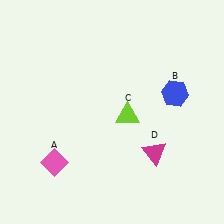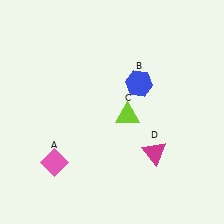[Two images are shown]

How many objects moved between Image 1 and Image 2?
1 object moved between the two images.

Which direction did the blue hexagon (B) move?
The blue hexagon (B) moved left.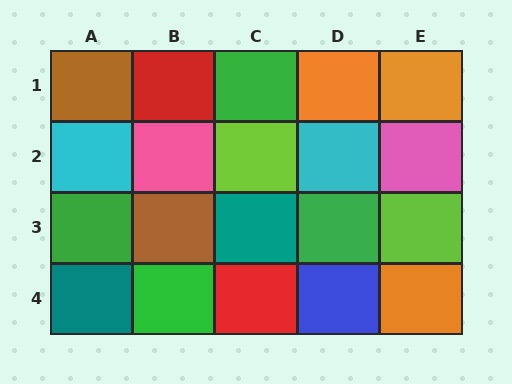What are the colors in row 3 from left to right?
Green, brown, teal, green, lime.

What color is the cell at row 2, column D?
Cyan.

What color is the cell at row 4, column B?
Green.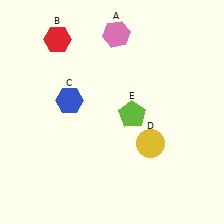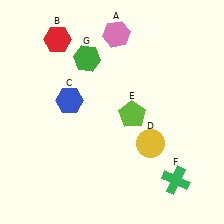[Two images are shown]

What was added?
A green cross (F), a green hexagon (G) were added in Image 2.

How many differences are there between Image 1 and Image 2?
There are 2 differences between the two images.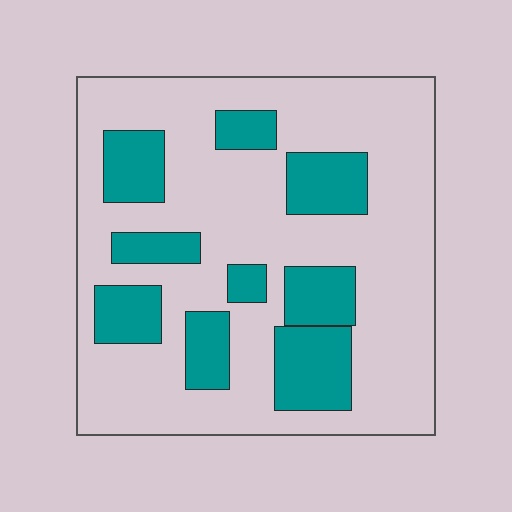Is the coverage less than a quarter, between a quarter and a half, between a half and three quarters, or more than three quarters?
Between a quarter and a half.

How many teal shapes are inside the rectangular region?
9.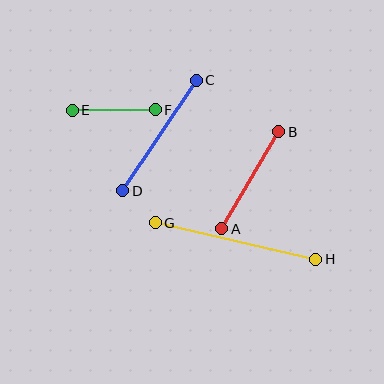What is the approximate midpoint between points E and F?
The midpoint is at approximately (114, 110) pixels.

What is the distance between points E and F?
The distance is approximately 83 pixels.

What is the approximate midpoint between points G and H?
The midpoint is at approximately (235, 241) pixels.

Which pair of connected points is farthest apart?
Points G and H are farthest apart.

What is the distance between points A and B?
The distance is approximately 112 pixels.